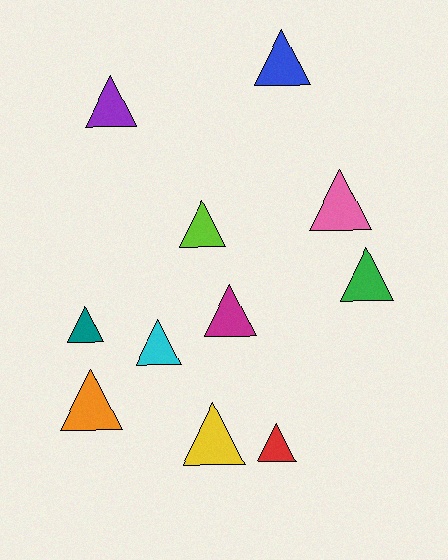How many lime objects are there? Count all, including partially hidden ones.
There is 1 lime object.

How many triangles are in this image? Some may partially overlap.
There are 11 triangles.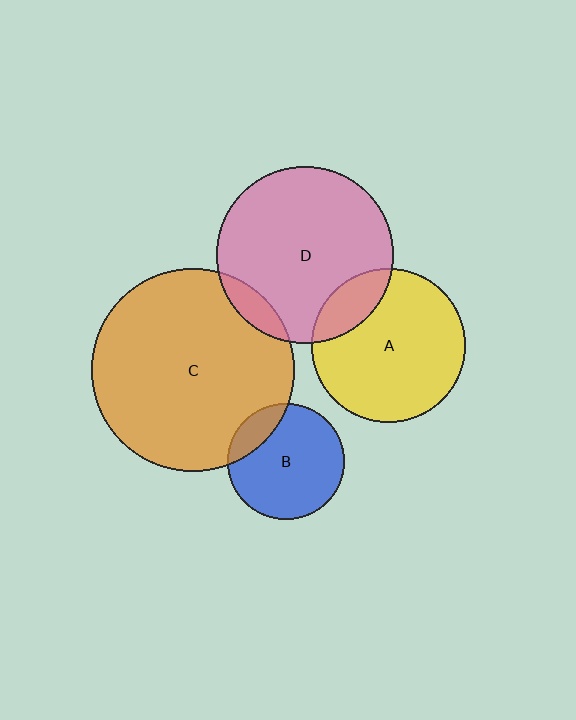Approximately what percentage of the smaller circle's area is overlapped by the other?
Approximately 15%.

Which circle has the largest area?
Circle C (orange).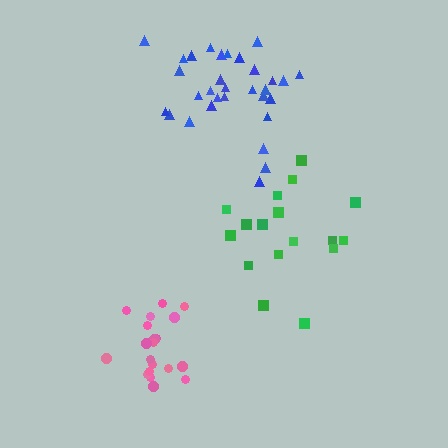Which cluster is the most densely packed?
Pink.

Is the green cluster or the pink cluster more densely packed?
Pink.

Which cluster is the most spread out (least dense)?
Green.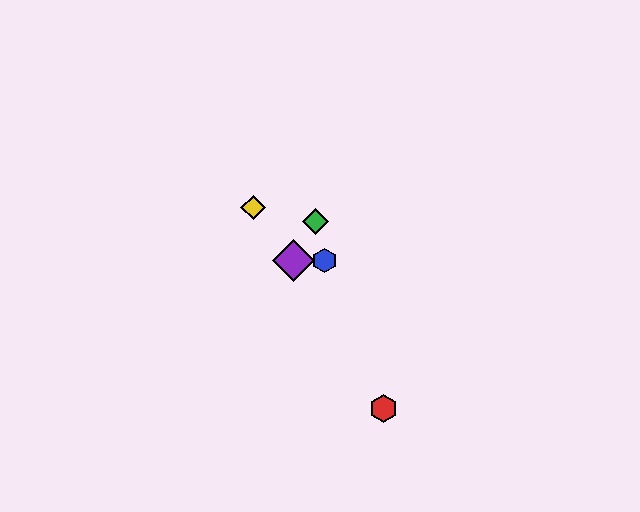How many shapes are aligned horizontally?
2 shapes (the blue hexagon, the purple diamond) are aligned horizontally.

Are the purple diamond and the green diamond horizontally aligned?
No, the purple diamond is at y≈261 and the green diamond is at y≈221.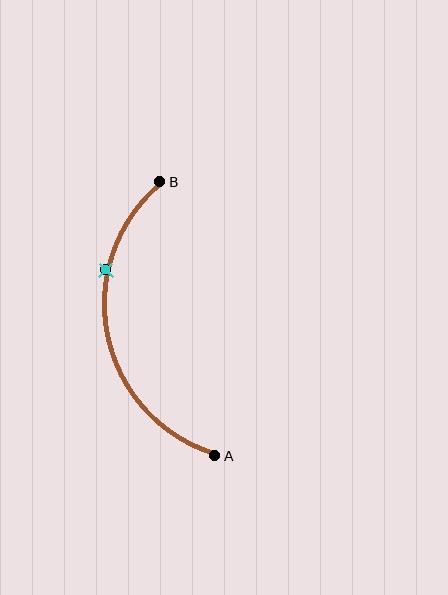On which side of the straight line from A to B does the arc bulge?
The arc bulges to the left of the straight line connecting A and B.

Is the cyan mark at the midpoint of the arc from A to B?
No. The cyan mark lies on the arc but is closer to endpoint B. The arc midpoint would be at the point on the curve equidistant along the arc from both A and B.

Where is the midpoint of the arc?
The arc midpoint is the point on the curve farthest from the straight line joining A and B. It sits to the left of that line.